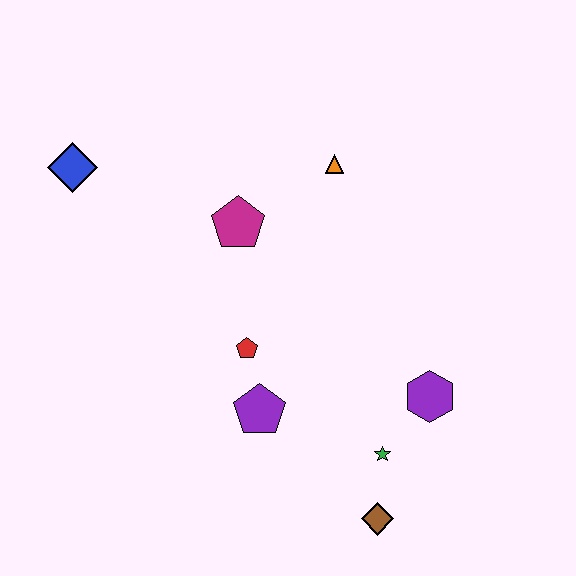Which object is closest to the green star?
The brown diamond is closest to the green star.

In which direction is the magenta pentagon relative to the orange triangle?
The magenta pentagon is to the left of the orange triangle.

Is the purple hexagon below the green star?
No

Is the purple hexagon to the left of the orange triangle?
No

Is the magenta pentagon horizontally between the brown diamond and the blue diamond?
Yes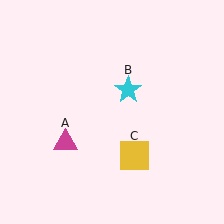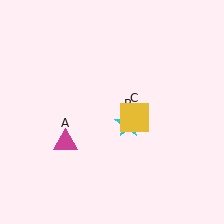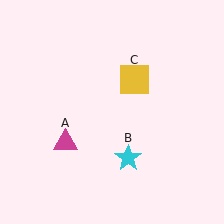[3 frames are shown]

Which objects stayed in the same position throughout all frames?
Magenta triangle (object A) remained stationary.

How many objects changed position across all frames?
2 objects changed position: cyan star (object B), yellow square (object C).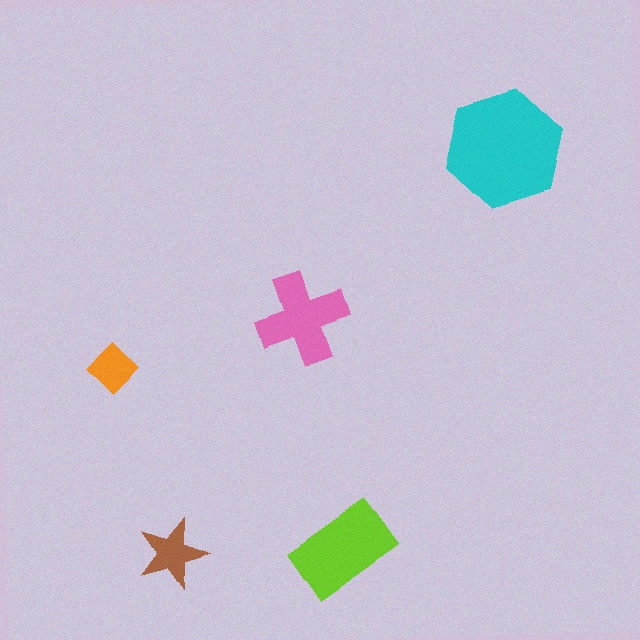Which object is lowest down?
The lime rectangle is bottommost.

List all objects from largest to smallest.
The cyan hexagon, the lime rectangle, the pink cross, the brown star, the orange diamond.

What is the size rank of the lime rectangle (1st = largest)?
2nd.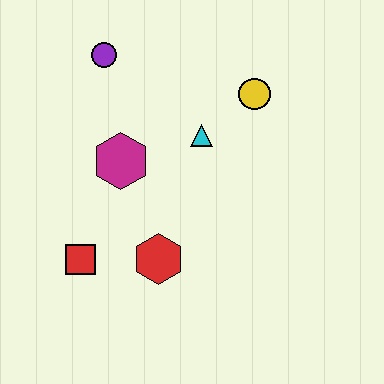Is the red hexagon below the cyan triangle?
Yes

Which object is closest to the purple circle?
The magenta hexagon is closest to the purple circle.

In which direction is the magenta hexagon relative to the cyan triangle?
The magenta hexagon is to the left of the cyan triangle.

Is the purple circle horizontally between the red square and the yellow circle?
Yes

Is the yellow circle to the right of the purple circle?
Yes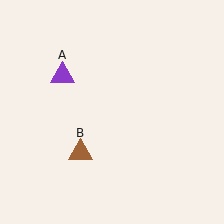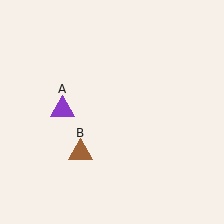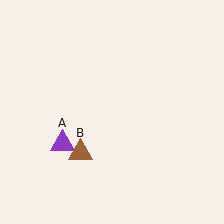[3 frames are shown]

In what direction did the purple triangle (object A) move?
The purple triangle (object A) moved down.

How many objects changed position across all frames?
1 object changed position: purple triangle (object A).